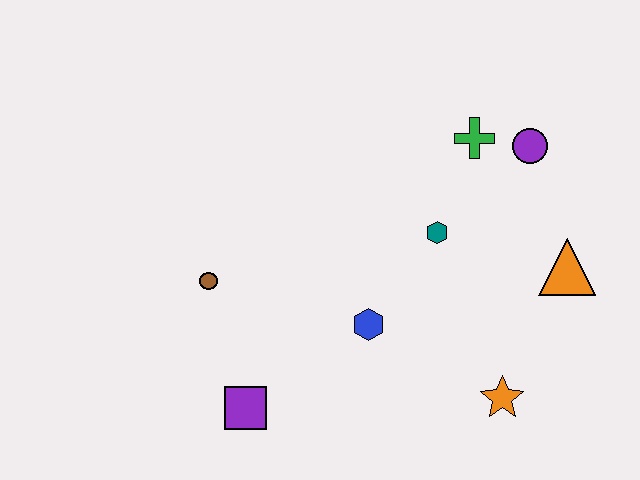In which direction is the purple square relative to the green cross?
The purple square is below the green cross.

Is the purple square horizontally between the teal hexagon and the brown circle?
Yes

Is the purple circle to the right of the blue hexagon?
Yes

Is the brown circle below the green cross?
Yes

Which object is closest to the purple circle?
The green cross is closest to the purple circle.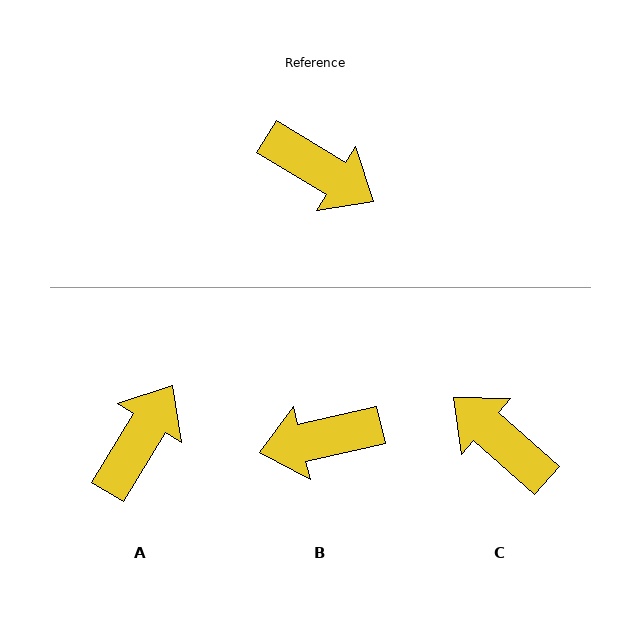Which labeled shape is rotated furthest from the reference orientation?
C, about 169 degrees away.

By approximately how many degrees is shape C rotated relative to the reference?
Approximately 169 degrees counter-clockwise.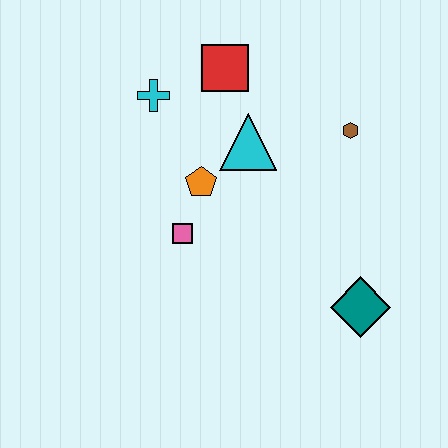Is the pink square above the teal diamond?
Yes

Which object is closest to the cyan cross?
The red square is closest to the cyan cross.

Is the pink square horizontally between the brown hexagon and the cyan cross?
Yes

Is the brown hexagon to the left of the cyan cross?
No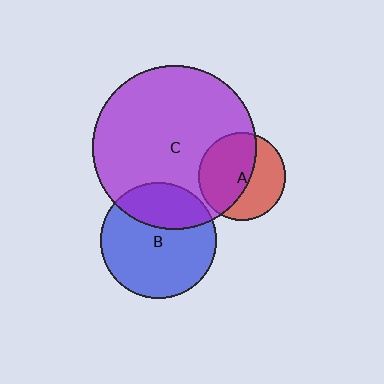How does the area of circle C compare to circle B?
Approximately 2.0 times.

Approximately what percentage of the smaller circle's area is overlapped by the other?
Approximately 30%.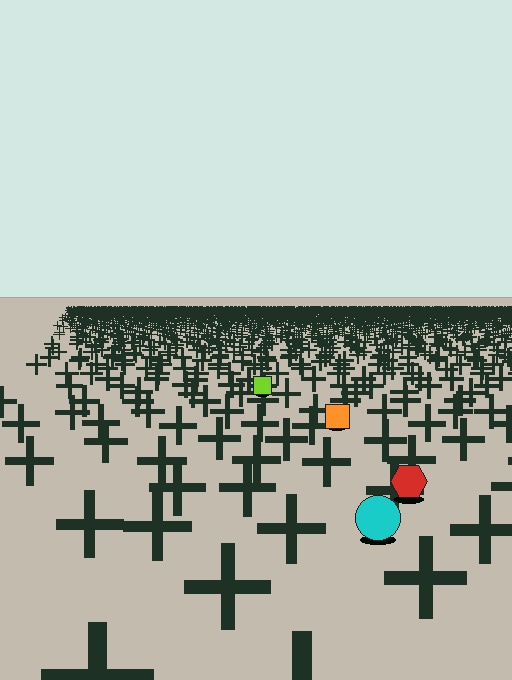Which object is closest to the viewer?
The cyan circle is closest. The texture marks near it are larger and more spread out.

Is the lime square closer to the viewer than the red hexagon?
No. The red hexagon is closer — you can tell from the texture gradient: the ground texture is coarser near it.